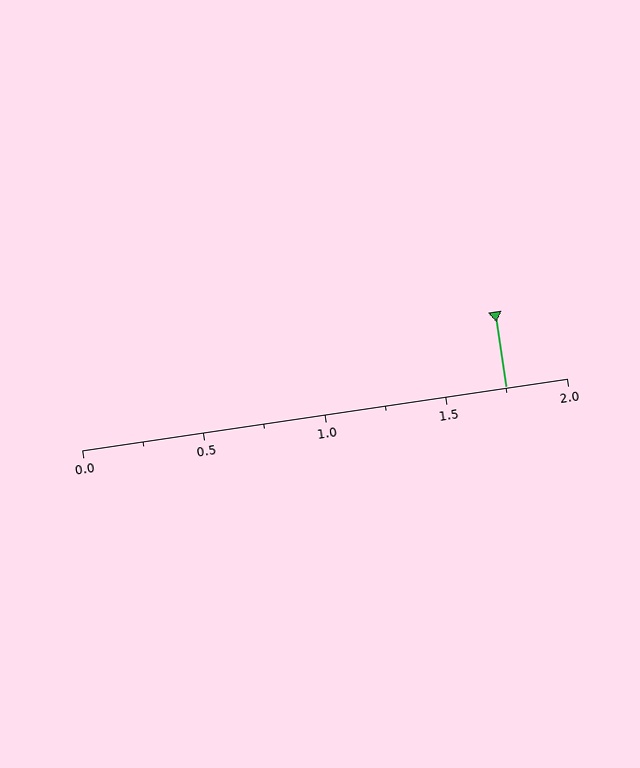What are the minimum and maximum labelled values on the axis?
The axis runs from 0.0 to 2.0.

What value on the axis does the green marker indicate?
The marker indicates approximately 1.75.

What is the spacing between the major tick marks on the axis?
The major ticks are spaced 0.5 apart.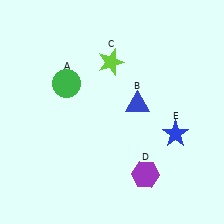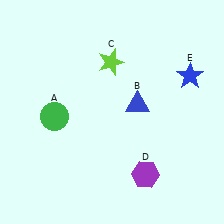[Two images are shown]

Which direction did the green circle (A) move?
The green circle (A) moved down.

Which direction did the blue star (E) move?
The blue star (E) moved up.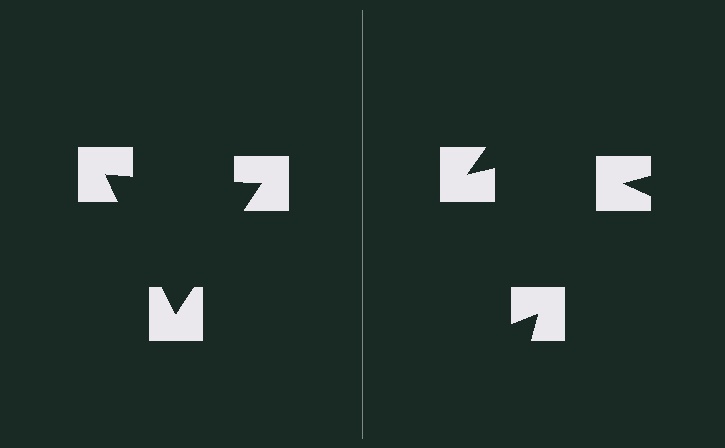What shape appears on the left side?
An illusory triangle.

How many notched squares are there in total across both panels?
6 — 3 on each side.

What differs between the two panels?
The notched squares are positioned identically on both sides; only the wedge orientations differ. On the left they align to a triangle; on the right they are misaligned.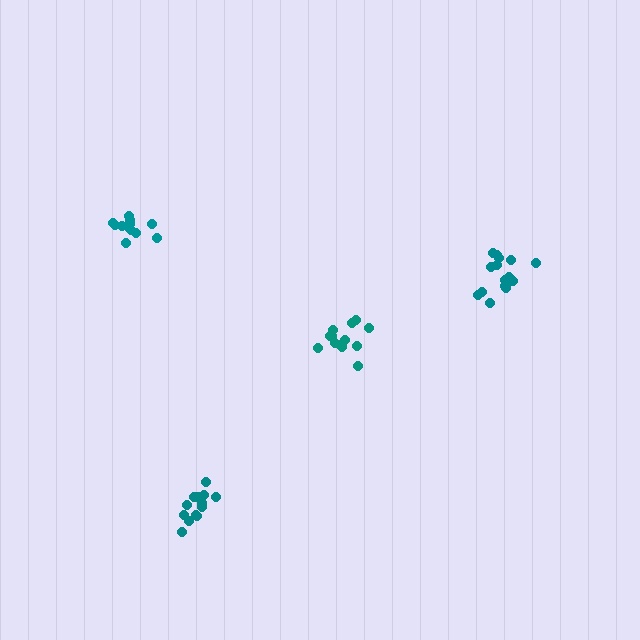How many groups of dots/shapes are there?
There are 4 groups.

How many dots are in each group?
Group 1: 12 dots, Group 2: 14 dots, Group 3: 16 dots, Group 4: 13 dots (55 total).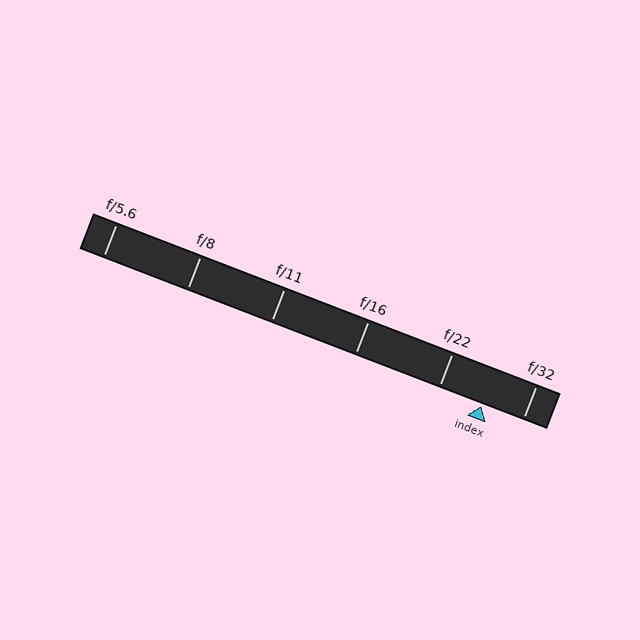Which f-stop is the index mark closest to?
The index mark is closest to f/32.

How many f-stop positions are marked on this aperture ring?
There are 6 f-stop positions marked.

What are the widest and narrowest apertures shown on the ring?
The widest aperture shown is f/5.6 and the narrowest is f/32.